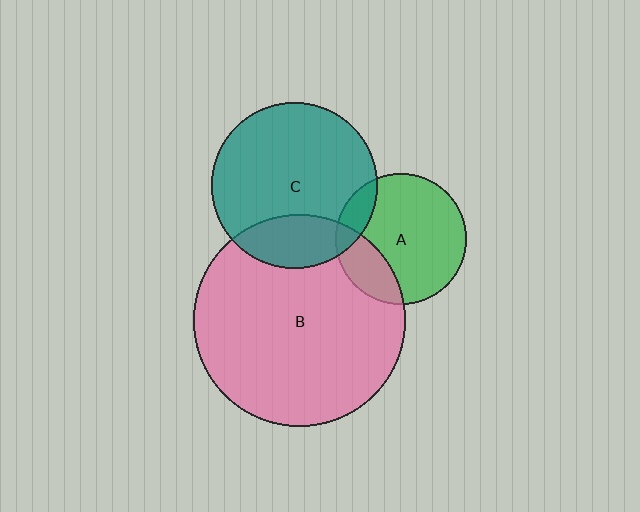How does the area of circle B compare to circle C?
Approximately 1.6 times.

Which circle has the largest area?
Circle B (pink).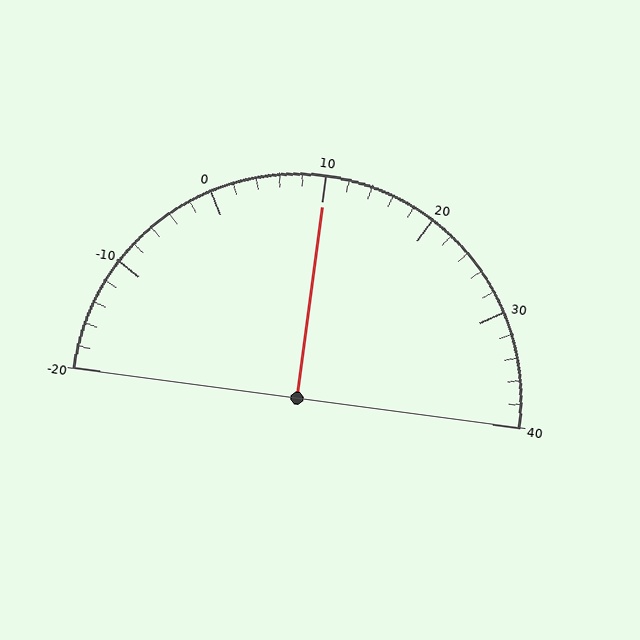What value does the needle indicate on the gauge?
The needle indicates approximately 10.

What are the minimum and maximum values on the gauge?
The gauge ranges from -20 to 40.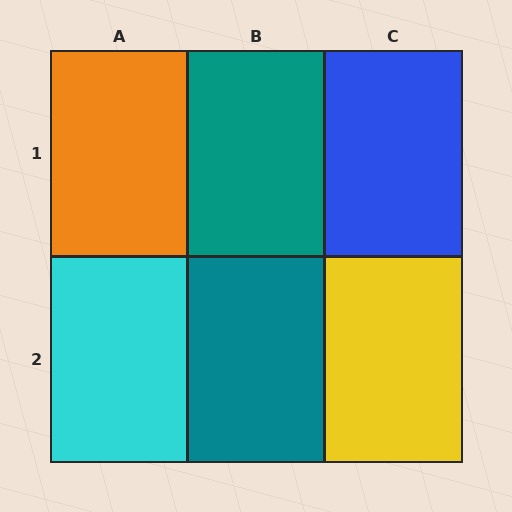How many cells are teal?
2 cells are teal.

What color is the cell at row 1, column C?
Blue.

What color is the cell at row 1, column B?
Teal.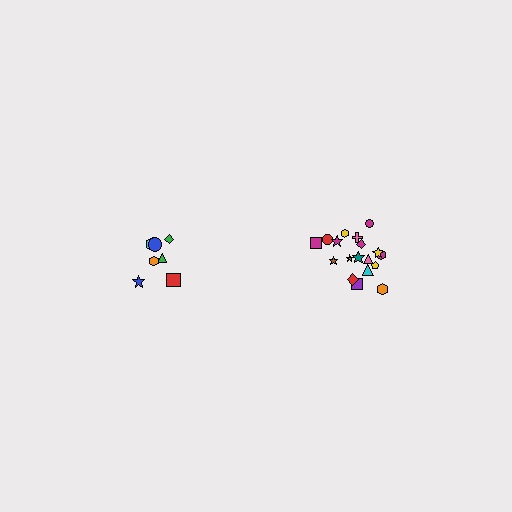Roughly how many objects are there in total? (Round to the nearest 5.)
Roughly 25 objects in total.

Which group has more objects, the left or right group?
The right group.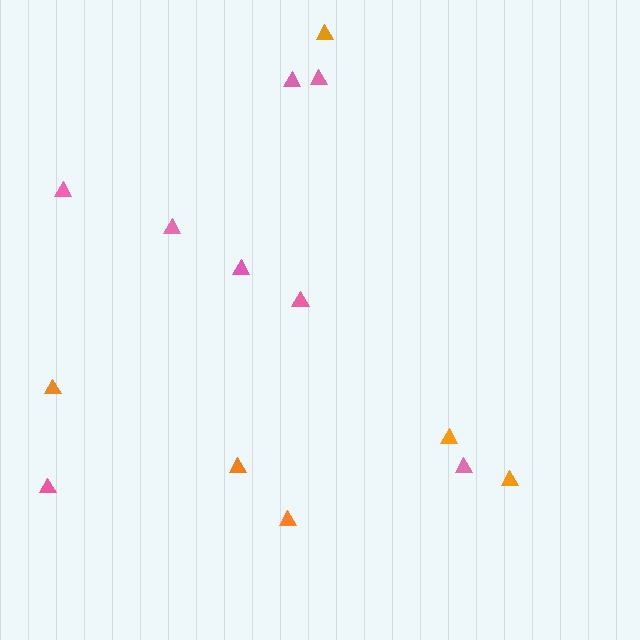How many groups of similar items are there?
There are 2 groups: one group of pink triangles (8) and one group of orange triangles (6).